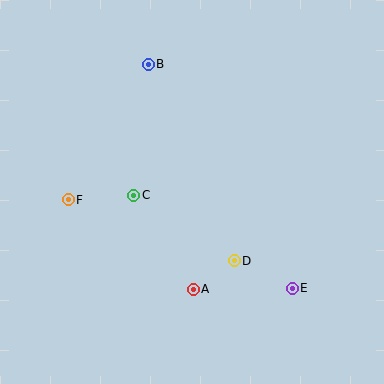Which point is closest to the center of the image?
Point C at (134, 195) is closest to the center.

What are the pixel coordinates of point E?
Point E is at (292, 288).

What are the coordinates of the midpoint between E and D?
The midpoint between E and D is at (263, 275).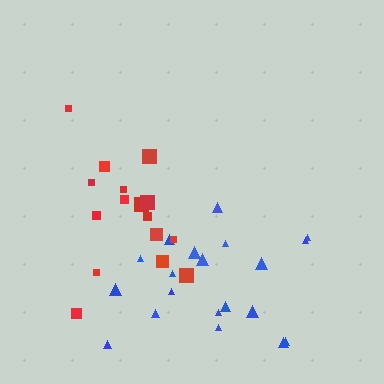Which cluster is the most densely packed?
Red.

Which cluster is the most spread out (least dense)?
Blue.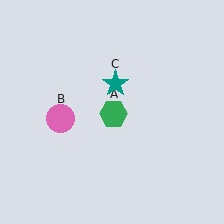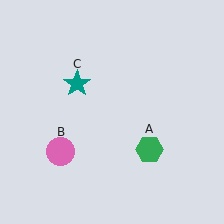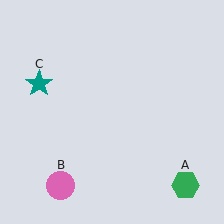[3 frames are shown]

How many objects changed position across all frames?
3 objects changed position: green hexagon (object A), pink circle (object B), teal star (object C).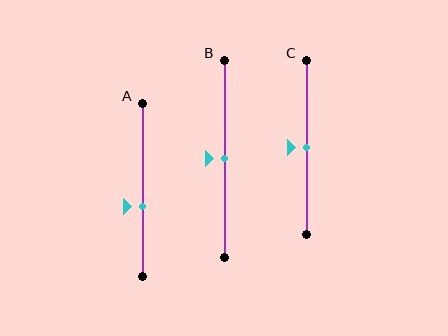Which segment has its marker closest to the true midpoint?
Segment B has its marker closest to the true midpoint.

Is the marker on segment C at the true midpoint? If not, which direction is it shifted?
Yes, the marker on segment C is at the true midpoint.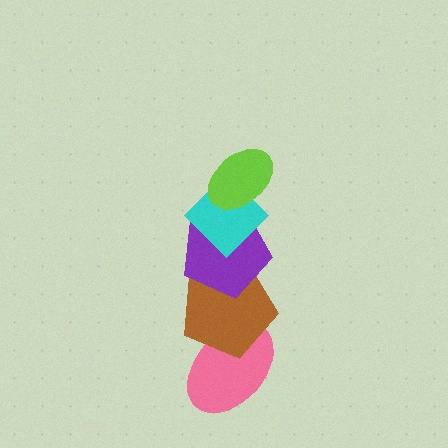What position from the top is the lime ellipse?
The lime ellipse is 1st from the top.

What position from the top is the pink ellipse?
The pink ellipse is 5th from the top.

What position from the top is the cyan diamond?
The cyan diamond is 2nd from the top.